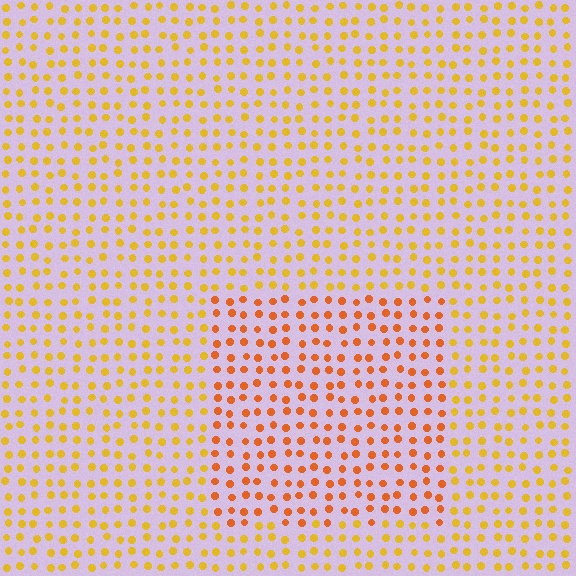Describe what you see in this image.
The image is filled with small yellow elements in a uniform arrangement. A rectangle-shaped region is visible where the elements are tinted to a slightly different hue, forming a subtle color boundary.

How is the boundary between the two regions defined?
The boundary is defined purely by a slight shift in hue (about 27 degrees). Spacing, size, and orientation are identical on both sides.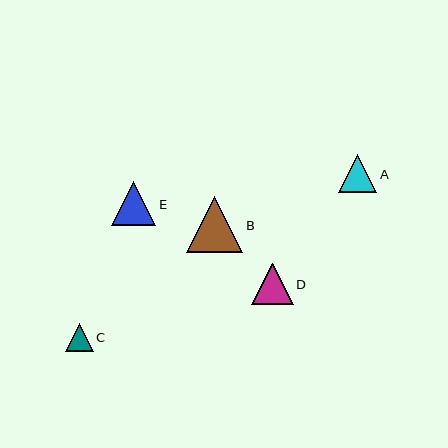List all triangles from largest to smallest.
From largest to smallest: B, E, D, A, C.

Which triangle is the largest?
Triangle B is the largest with a size of approximately 57 pixels.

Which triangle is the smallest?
Triangle C is the smallest with a size of approximately 28 pixels.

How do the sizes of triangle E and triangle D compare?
Triangle E and triangle D are approximately the same size.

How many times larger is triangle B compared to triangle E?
Triangle B is approximately 1.3 times the size of triangle E.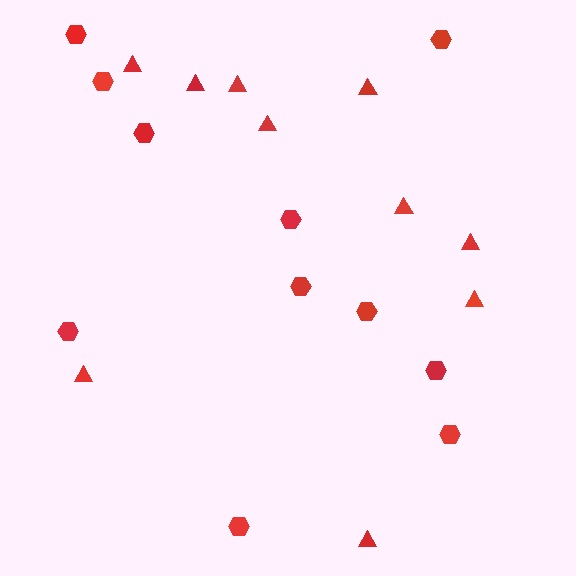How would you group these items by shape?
There are 2 groups: one group of triangles (10) and one group of hexagons (11).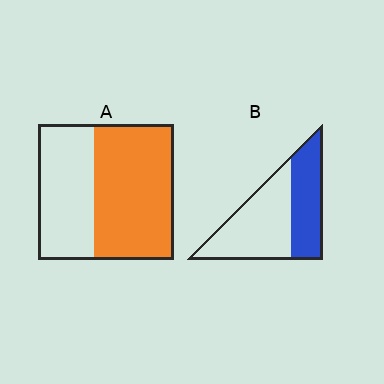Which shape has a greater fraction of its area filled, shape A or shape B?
Shape A.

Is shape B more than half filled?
No.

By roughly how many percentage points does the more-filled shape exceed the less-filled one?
By roughly 15 percentage points (A over B).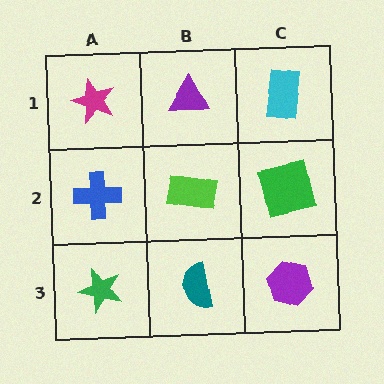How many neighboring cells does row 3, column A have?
2.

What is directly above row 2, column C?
A cyan rectangle.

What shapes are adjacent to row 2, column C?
A cyan rectangle (row 1, column C), a purple hexagon (row 3, column C), a lime rectangle (row 2, column B).